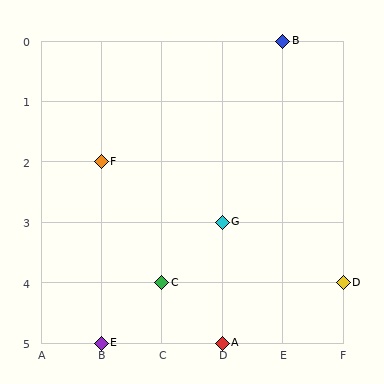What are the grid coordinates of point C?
Point C is at grid coordinates (C, 4).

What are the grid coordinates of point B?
Point B is at grid coordinates (E, 0).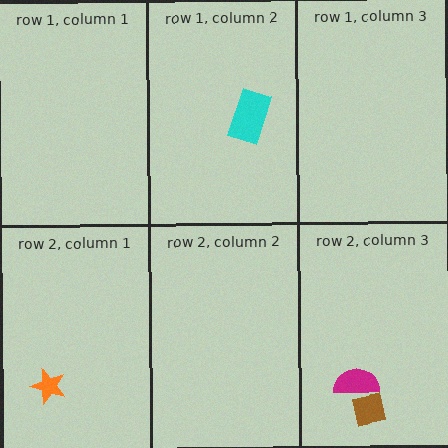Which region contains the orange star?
The row 2, column 1 region.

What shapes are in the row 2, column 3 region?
The brown square, the magenta semicircle.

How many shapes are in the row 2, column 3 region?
2.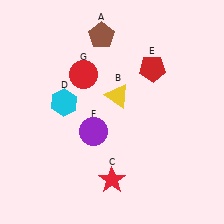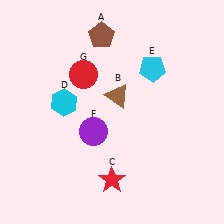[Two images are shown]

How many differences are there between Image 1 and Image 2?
There are 2 differences between the two images.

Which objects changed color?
B changed from yellow to brown. E changed from red to cyan.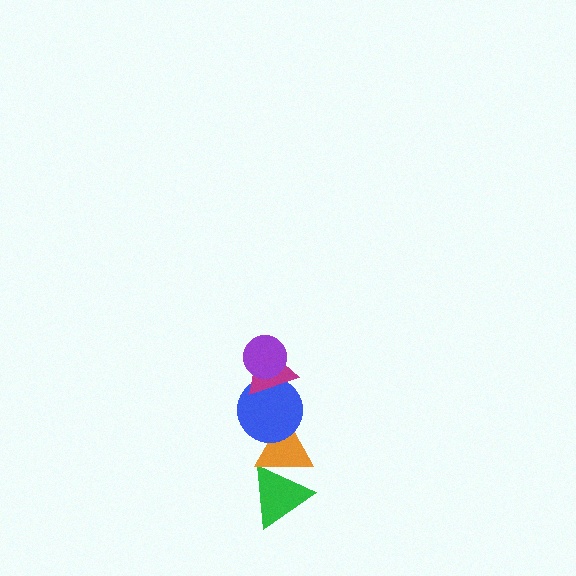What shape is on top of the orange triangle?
The blue circle is on top of the orange triangle.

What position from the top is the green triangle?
The green triangle is 5th from the top.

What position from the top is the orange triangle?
The orange triangle is 4th from the top.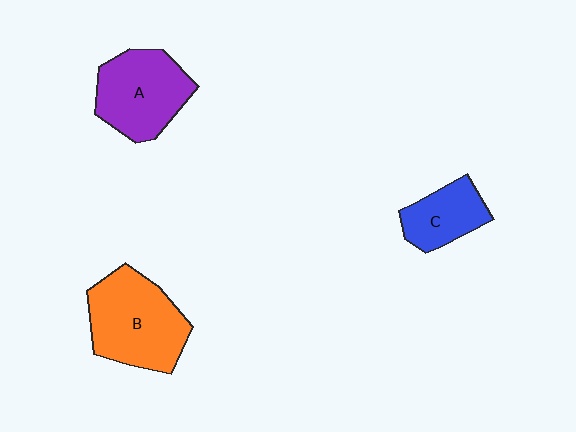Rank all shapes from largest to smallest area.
From largest to smallest: B (orange), A (purple), C (blue).